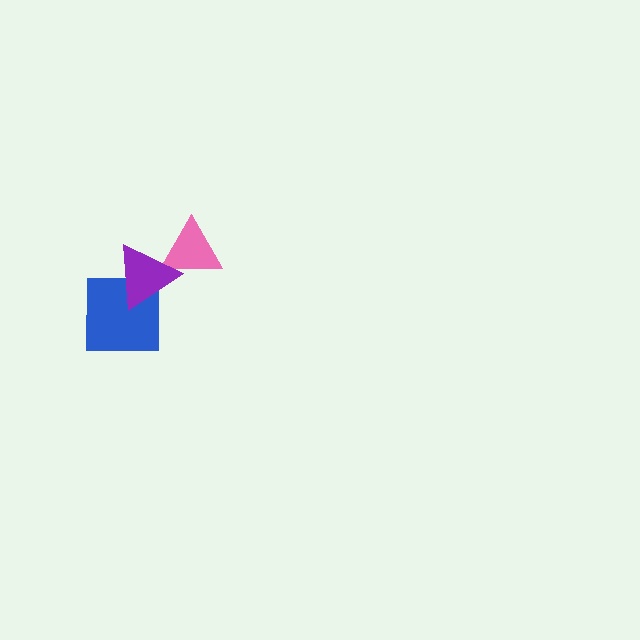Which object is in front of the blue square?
The purple triangle is in front of the blue square.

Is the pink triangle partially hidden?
Yes, it is partially covered by another shape.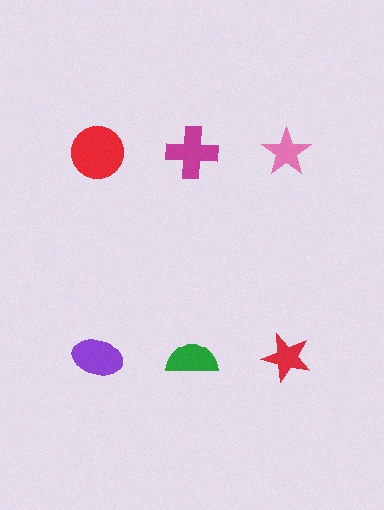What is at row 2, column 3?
A red star.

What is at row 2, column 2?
A green semicircle.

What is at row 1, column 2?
A magenta cross.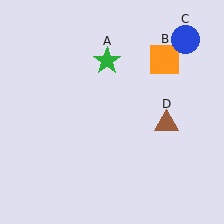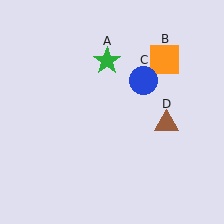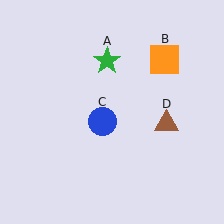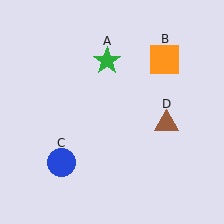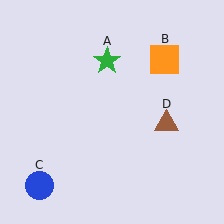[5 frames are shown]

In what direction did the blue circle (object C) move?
The blue circle (object C) moved down and to the left.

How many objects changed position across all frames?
1 object changed position: blue circle (object C).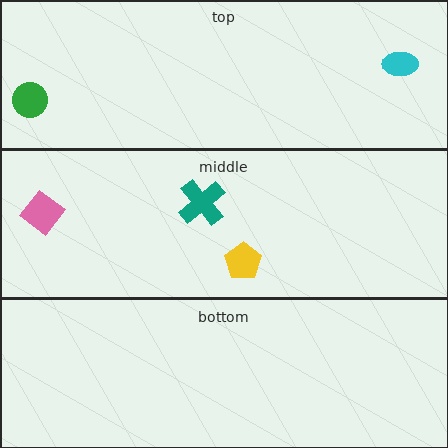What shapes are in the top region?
The green circle, the cyan ellipse.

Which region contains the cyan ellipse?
The top region.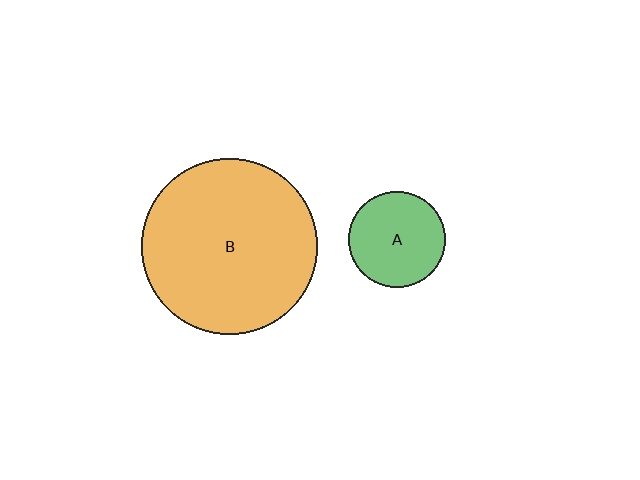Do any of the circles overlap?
No, none of the circles overlap.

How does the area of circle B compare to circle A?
Approximately 3.3 times.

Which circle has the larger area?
Circle B (orange).